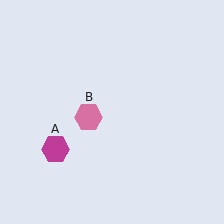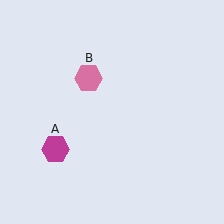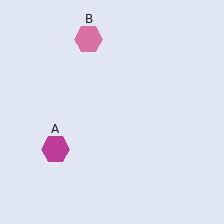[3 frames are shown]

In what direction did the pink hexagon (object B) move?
The pink hexagon (object B) moved up.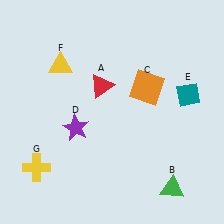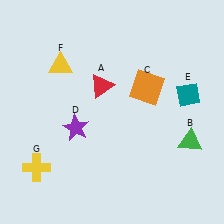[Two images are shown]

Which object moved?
The green triangle (B) moved up.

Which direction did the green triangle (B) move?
The green triangle (B) moved up.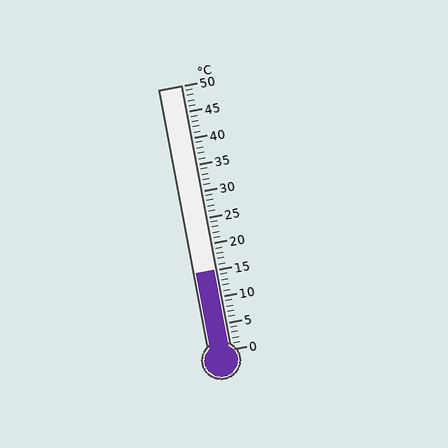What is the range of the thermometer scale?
The thermometer scale ranges from 0°C to 50°C.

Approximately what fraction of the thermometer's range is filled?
The thermometer is filled to approximately 30% of its range.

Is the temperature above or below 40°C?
The temperature is below 40°C.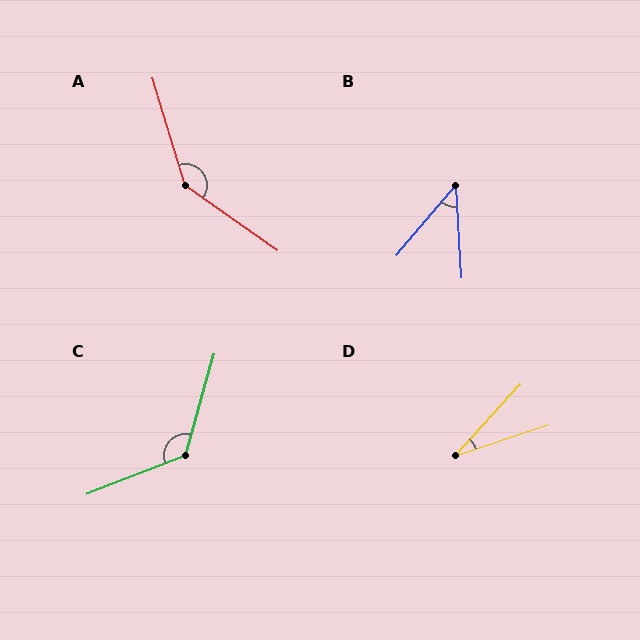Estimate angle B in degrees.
Approximately 44 degrees.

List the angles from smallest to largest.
D (30°), B (44°), C (127°), A (142°).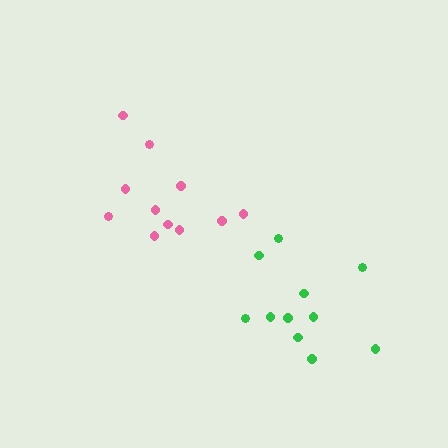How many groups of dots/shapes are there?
There are 2 groups.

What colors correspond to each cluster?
The clusters are colored: green, pink.